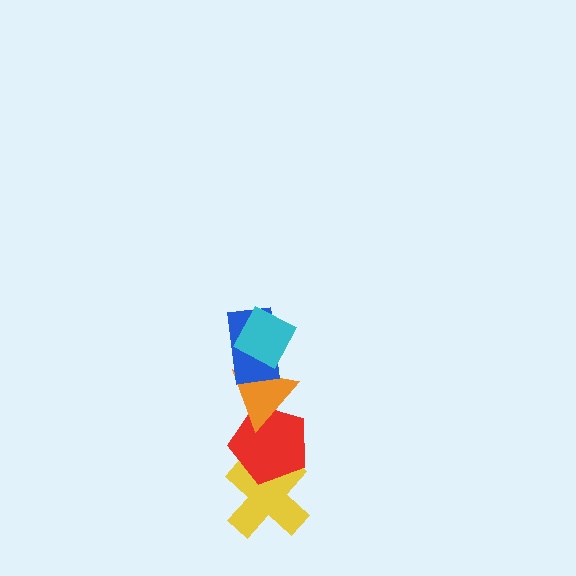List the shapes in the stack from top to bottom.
From top to bottom: the cyan diamond, the blue rectangle, the orange triangle, the red pentagon, the yellow cross.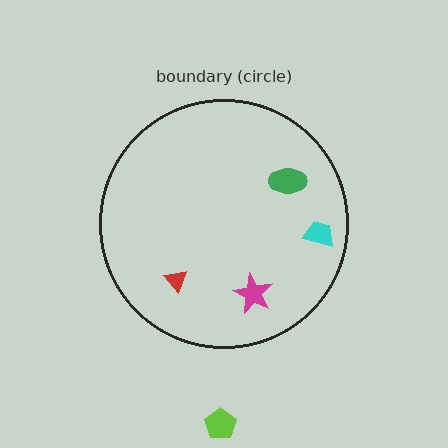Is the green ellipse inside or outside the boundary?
Inside.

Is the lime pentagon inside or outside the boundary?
Outside.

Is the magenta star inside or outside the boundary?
Inside.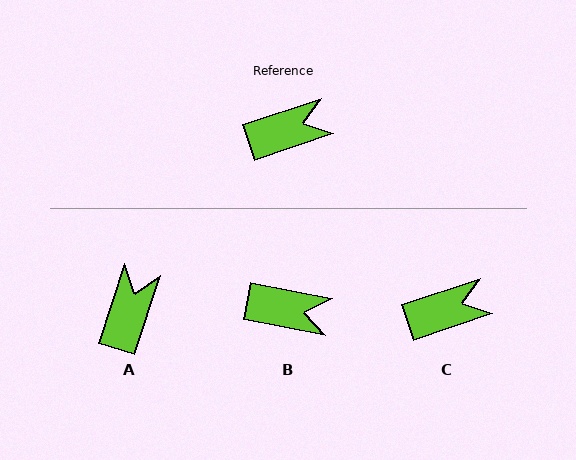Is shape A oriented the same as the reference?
No, it is off by about 54 degrees.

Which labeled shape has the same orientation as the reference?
C.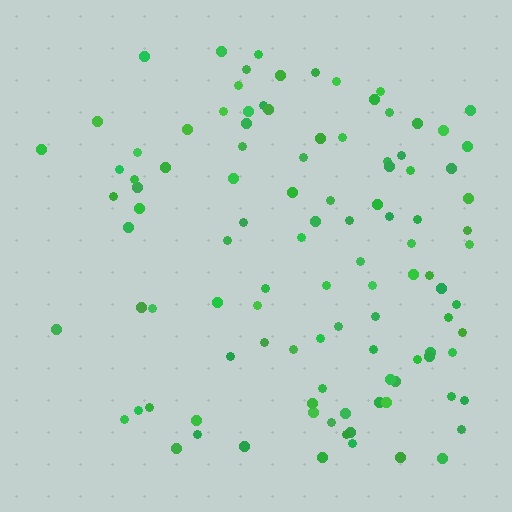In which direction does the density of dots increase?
From left to right, with the right side densest.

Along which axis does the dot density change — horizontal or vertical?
Horizontal.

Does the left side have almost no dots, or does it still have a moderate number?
Still a moderate number, just noticeably fewer than the right.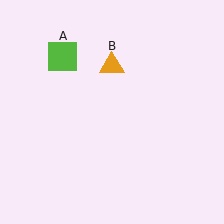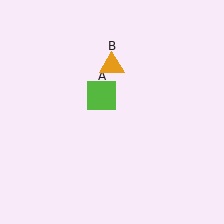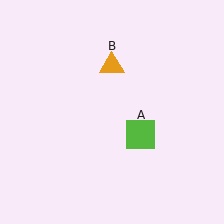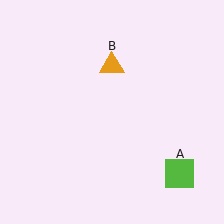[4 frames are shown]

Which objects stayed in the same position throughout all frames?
Orange triangle (object B) remained stationary.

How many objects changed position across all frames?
1 object changed position: lime square (object A).